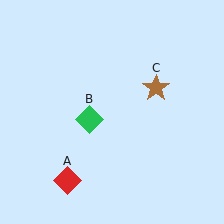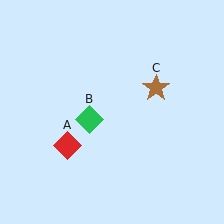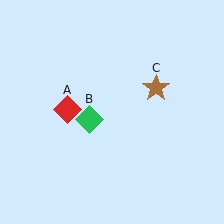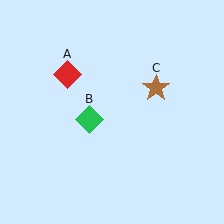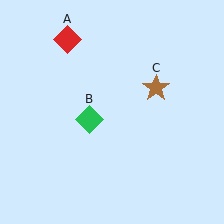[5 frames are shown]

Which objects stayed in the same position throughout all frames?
Green diamond (object B) and brown star (object C) remained stationary.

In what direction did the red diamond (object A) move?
The red diamond (object A) moved up.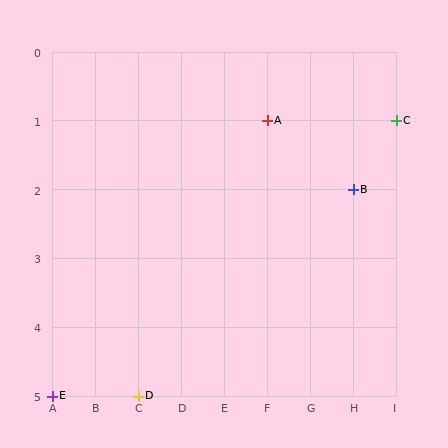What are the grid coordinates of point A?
Point A is at grid coordinates (F, 1).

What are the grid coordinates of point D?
Point D is at grid coordinates (C, 5).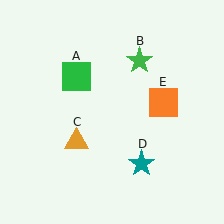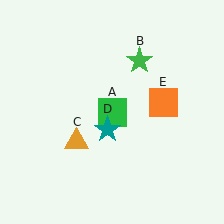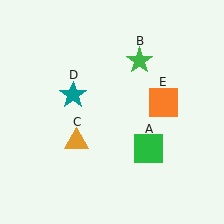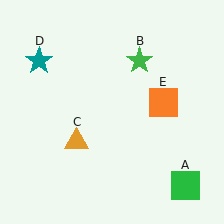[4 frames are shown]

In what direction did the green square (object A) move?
The green square (object A) moved down and to the right.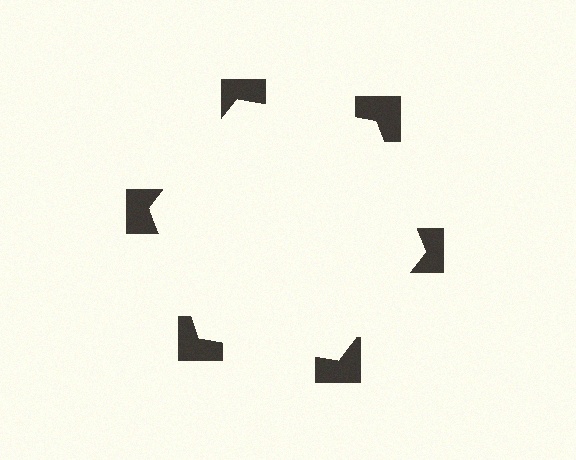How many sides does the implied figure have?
6 sides.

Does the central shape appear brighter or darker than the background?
It typically appears slightly brighter than the background, even though no actual brightness change is drawn.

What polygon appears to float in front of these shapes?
An illusory hexagon — its edges are inferred from the aligned wedge cuts in the notched squares, not physically drawn.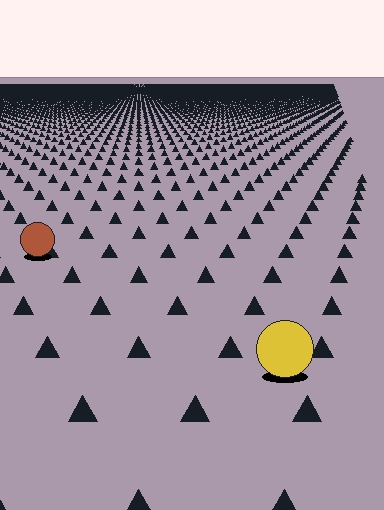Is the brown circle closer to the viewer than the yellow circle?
No. The yellow circle is closer — you can tell from the texture gradient: the ground texture is coarser near it.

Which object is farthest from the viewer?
The brown circle is farthest from the viewer. It appears smaller and the ground texture around it is denser.